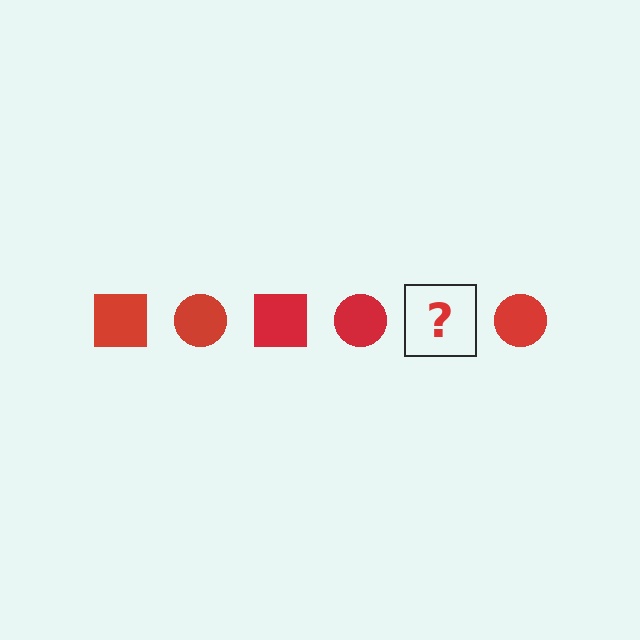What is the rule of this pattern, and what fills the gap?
The rule is that the pattern cycles through square, circle shapes in red. The gap should be filled with a red square.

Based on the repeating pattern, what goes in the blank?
The blank should be a red square.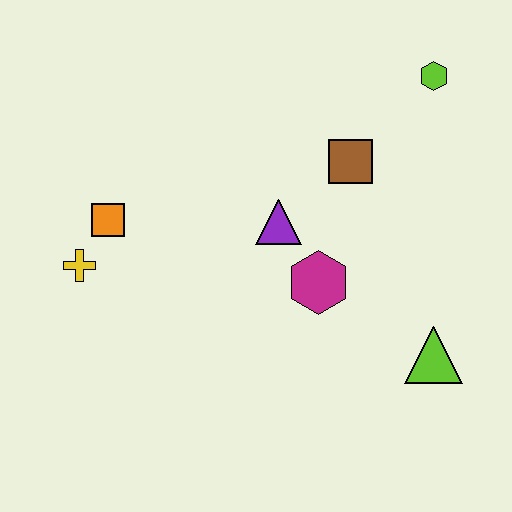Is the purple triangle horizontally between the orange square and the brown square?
Yes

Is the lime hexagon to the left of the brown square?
No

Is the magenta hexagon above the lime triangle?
Yes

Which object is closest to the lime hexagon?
The brown square is closest to the lime hexagon.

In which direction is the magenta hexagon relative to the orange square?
The magenta hexagon is to the right of the orange square.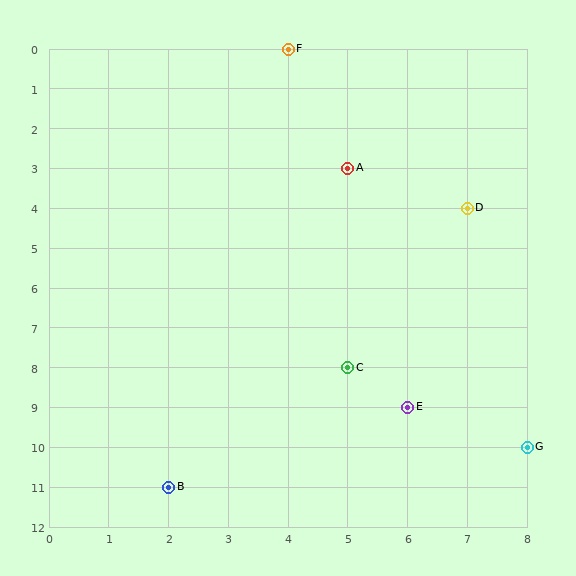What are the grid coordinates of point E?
Point E is at grid coordinates (6, 9).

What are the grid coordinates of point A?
Point A is at grid coordinates (5, 3).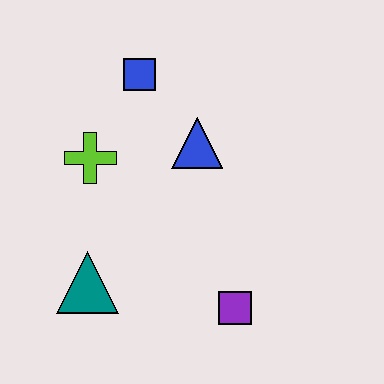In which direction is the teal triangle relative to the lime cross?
The teal triangle is below the lime cross.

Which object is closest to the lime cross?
The blue square is closest to the lime cross.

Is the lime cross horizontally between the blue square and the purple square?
No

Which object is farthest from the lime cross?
The purple square is farthest from the lime cross.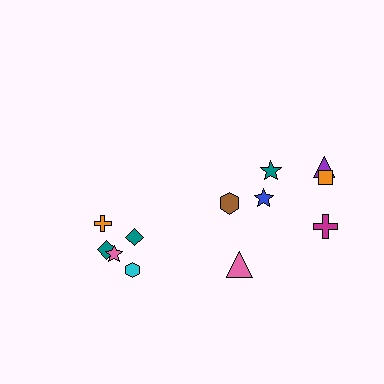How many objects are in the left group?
There are 5 objects.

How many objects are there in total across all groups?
There are 12 objects.